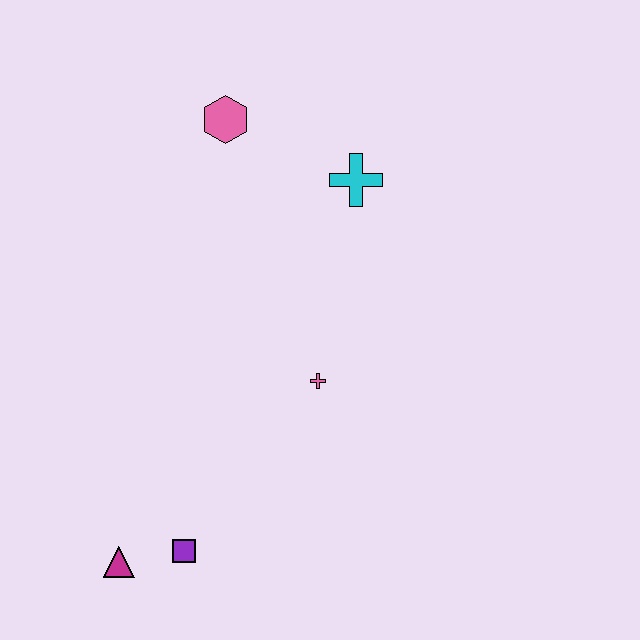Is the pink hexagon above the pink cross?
Yes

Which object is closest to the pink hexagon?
The cyan cross is closest to the pink hexagon.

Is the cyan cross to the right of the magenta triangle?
Yes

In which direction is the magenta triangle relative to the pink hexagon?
The magenta triangle is below the pink hexagon.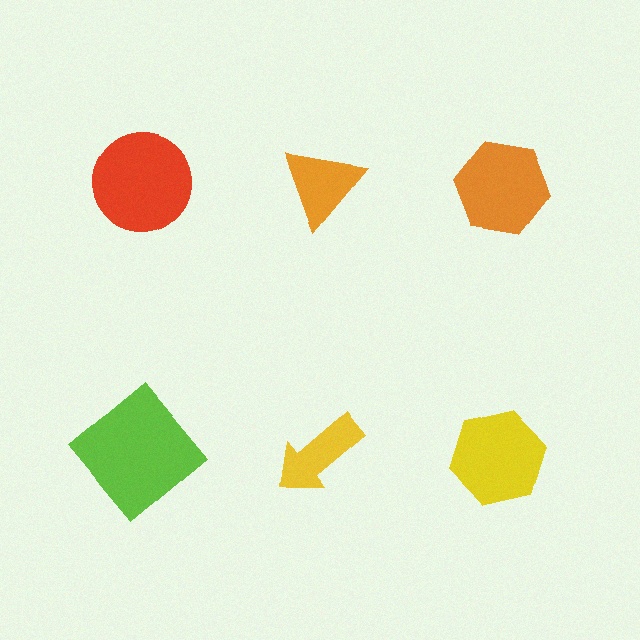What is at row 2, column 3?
A yellow hexagon.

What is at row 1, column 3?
An orange hexagon.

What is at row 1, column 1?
A red circle.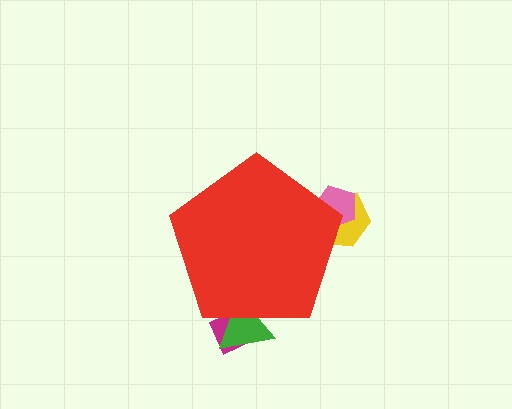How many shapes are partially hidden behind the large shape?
4 shapes are partially hidden.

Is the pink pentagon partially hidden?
Yes, the pink pentagon is partially hidden behind the red pentagon.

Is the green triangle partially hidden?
Yes, the green triangle is partially hidden behind the red pentagon.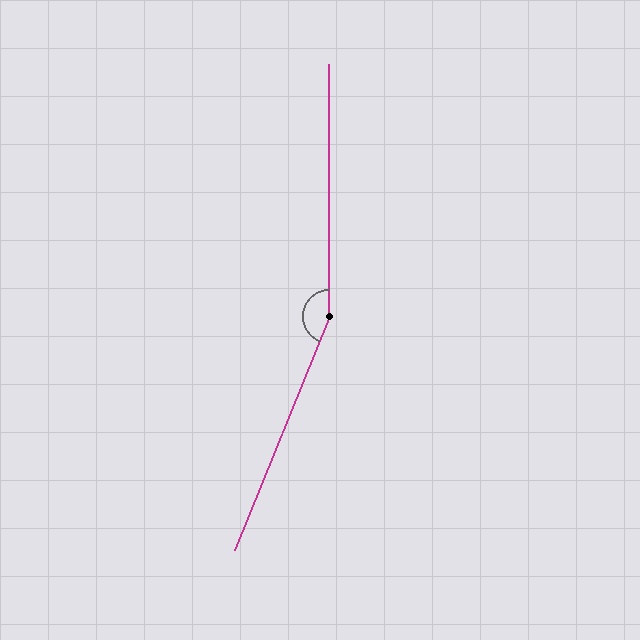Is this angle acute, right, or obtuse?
It is obtuse.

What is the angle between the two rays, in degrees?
Approximately 158 degrees.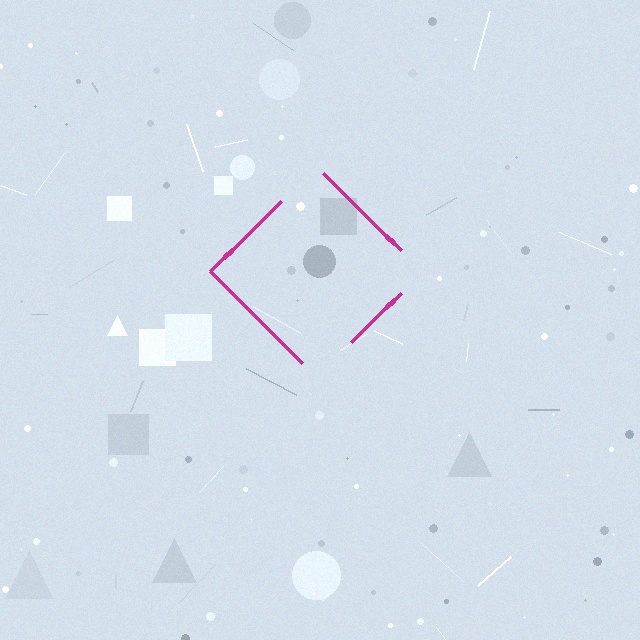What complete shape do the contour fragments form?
The contour fragments form a diamond.